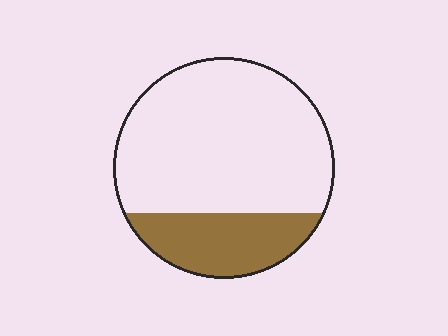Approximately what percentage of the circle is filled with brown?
Approximately 25%.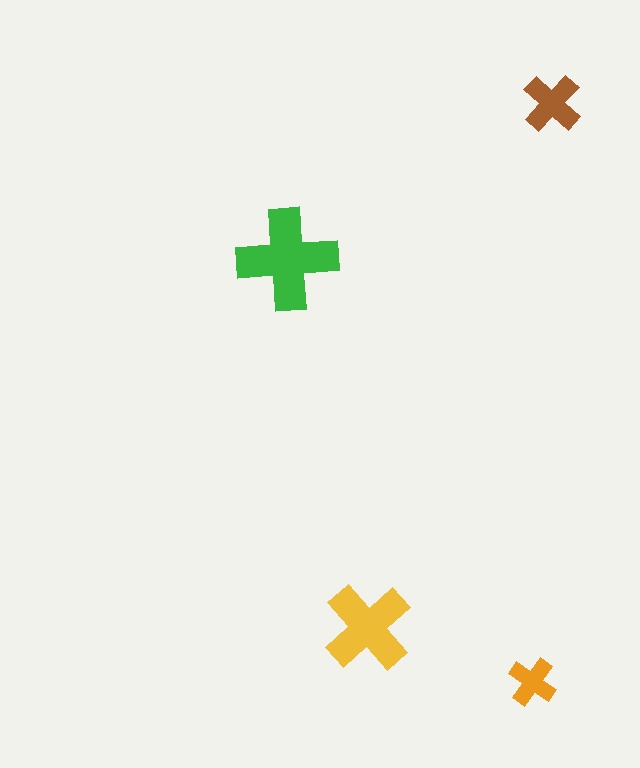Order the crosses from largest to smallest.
the green one, the yellow one, the brown one, the orange one.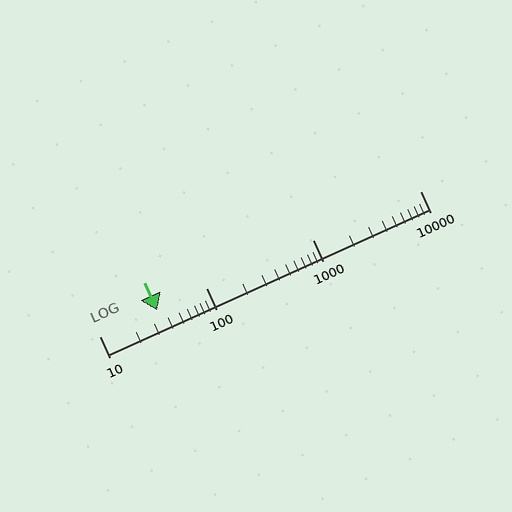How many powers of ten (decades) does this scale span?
The scale spans 3 decades, from 10 to 10000.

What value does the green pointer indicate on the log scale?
The pointer indicates approximately 35.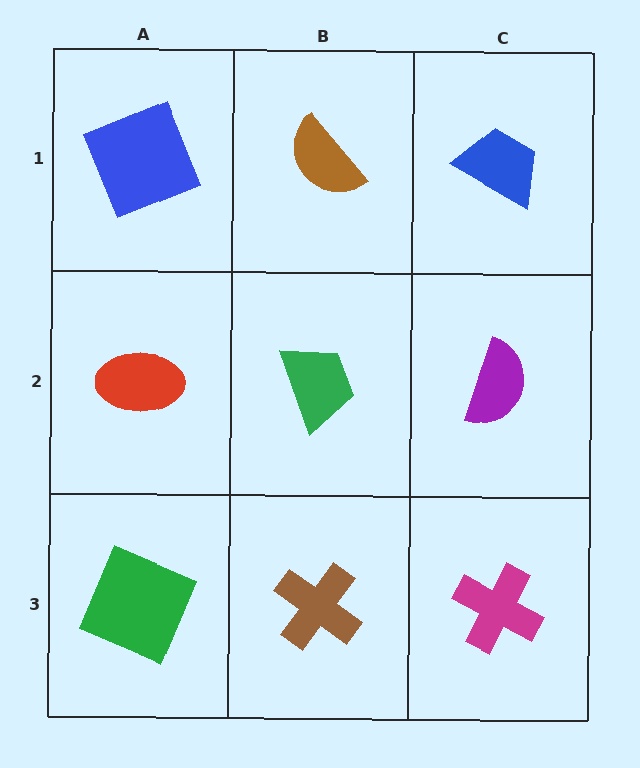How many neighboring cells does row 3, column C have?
2.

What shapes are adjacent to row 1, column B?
A green trapezoid (row 2, column B), a blue square (row 1, column A), a blue trapezoid (row 1, column C).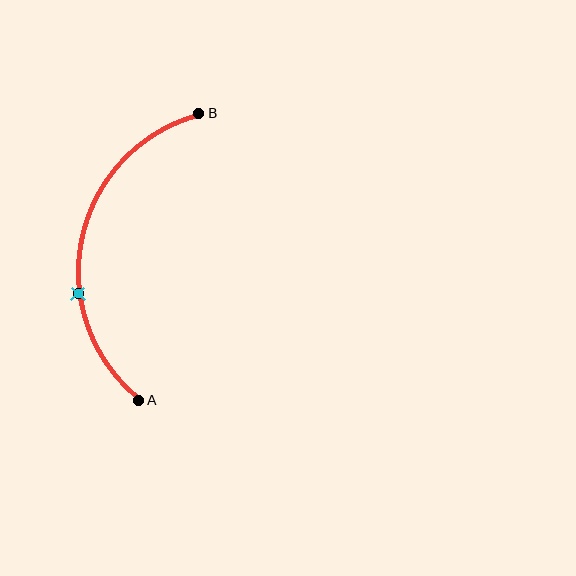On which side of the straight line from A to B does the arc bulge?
The arc bulges to the left of the straight line connecting A and B.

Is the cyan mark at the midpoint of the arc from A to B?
No. The cyan mark lies on the arc but is closer to endpoint A. The arc midpoint would be at the point on the curve equidistant along the arc from both A and B.